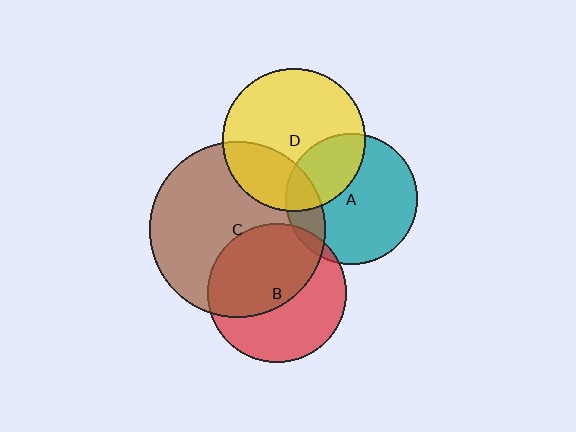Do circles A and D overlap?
Yes.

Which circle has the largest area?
Circle C (brown).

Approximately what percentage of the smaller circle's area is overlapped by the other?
Approximately 30%.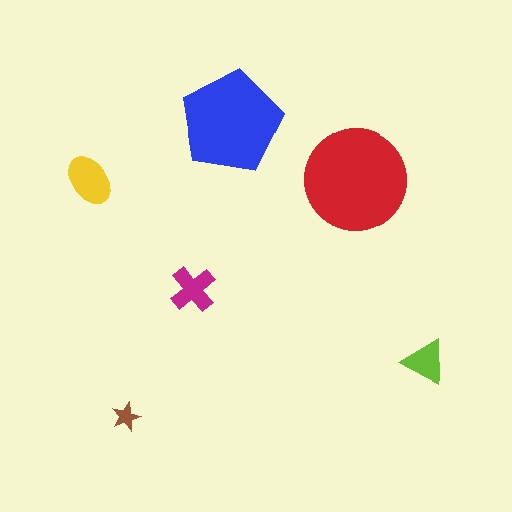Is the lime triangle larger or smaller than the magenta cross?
Smaller.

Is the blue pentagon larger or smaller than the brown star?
Larger.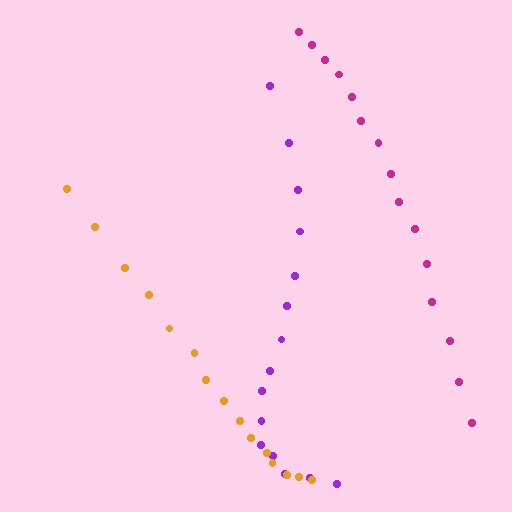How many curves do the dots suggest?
There are 3 distinct paths.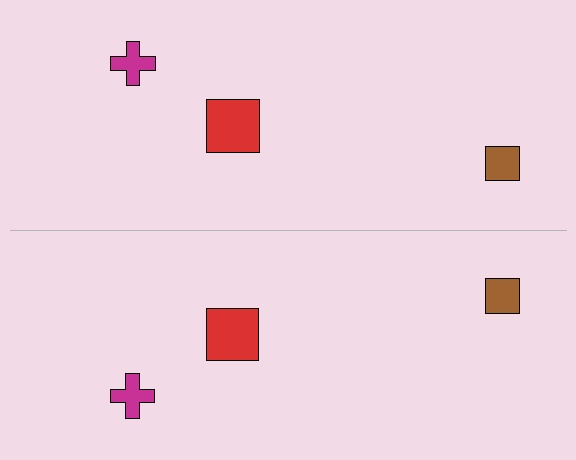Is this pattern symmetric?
Yes, this pattern has bilateral (reflection) symmetry.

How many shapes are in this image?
There are 6 shapes in this image.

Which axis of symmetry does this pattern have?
The pattern has a horizontal axis of symmetry running through the center of the image.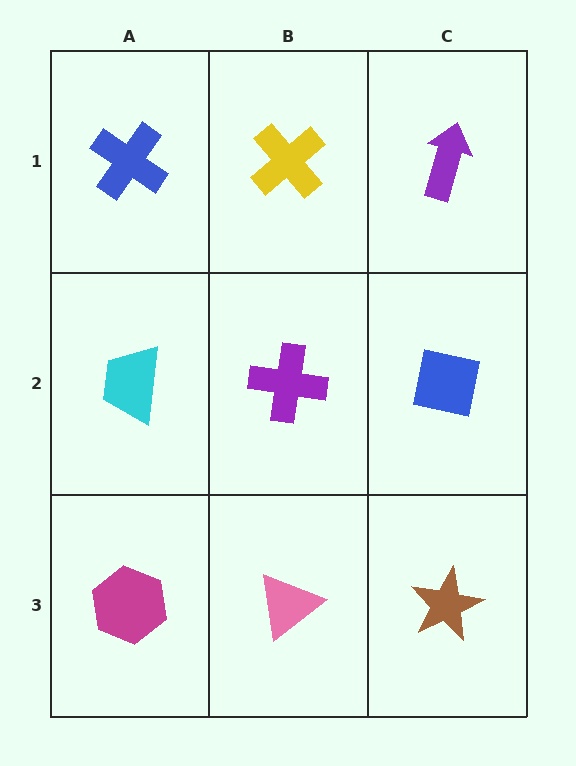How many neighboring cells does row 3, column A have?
2.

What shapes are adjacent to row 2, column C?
A purple arrow (row 1, column C), a brown star (row 3, column C), a purple cross (row 2, column B).